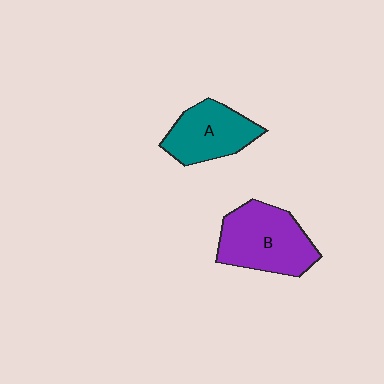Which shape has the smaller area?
Shape A (teal).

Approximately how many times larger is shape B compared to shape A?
Approximately 1.3 times.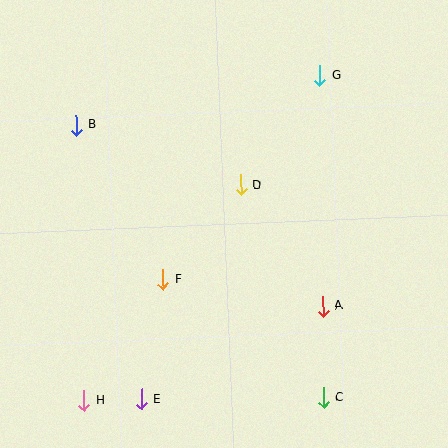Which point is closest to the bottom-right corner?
Point C is closest to the bottom-right corner.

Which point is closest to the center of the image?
Point D at (240, 185) is closest to the center.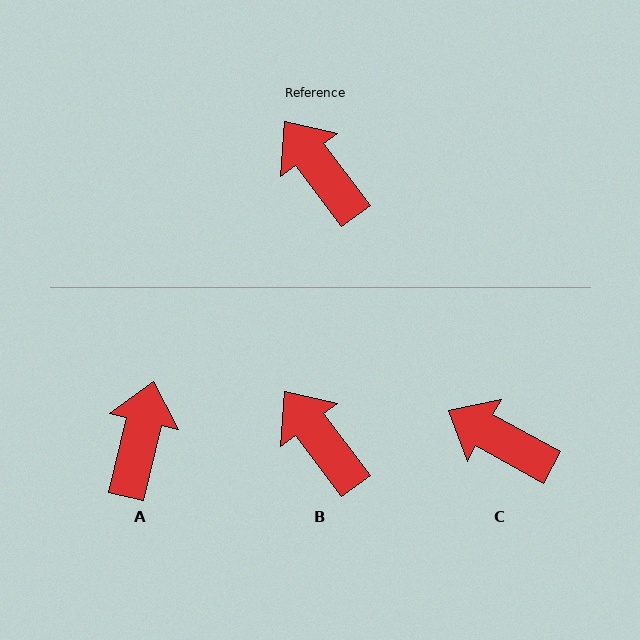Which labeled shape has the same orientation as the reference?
B.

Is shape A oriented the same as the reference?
No, it is off by about 51 degrees.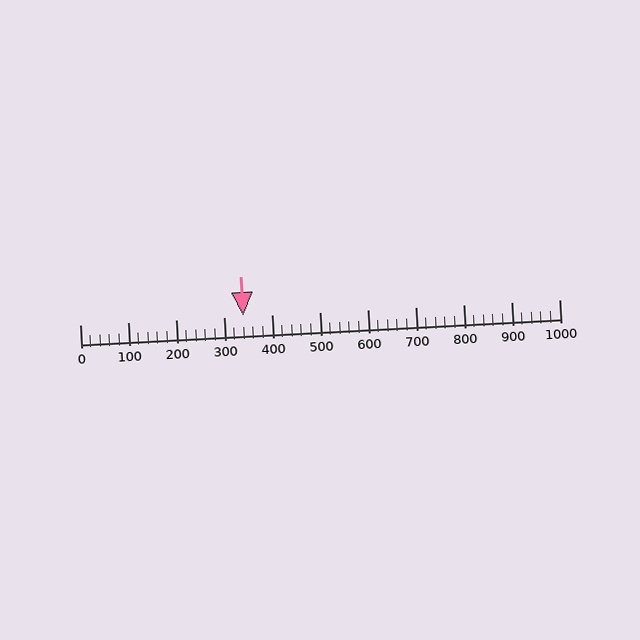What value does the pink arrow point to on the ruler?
The pink arrow points to approximately 340.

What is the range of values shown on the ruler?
The ruler shows values from 0 to 1000.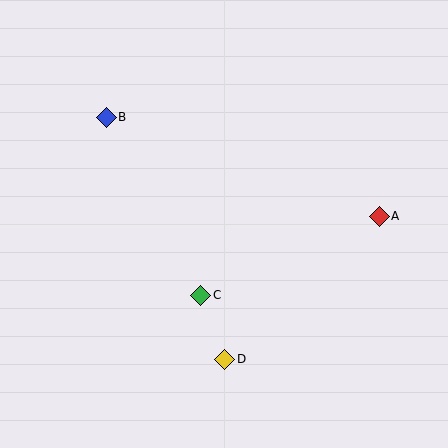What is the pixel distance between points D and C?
The distance between D and C is 68 pixels.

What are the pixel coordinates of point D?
Point D is at (225, 359).